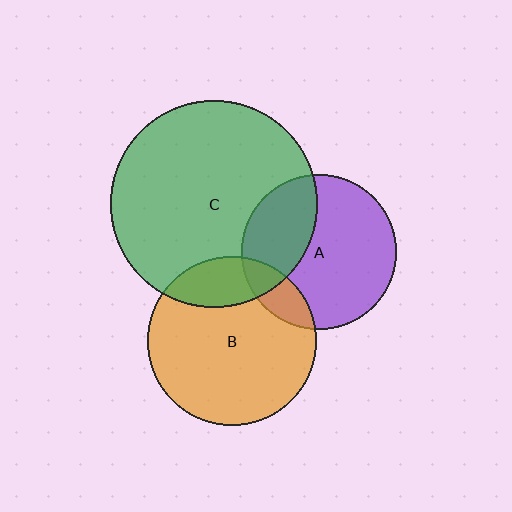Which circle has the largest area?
Circle C (green).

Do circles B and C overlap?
Yes.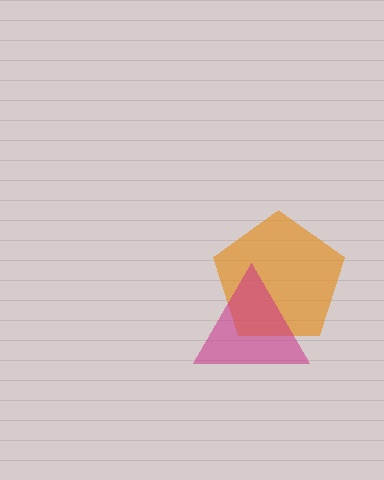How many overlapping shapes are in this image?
There are 2 overlapping shapes in the image.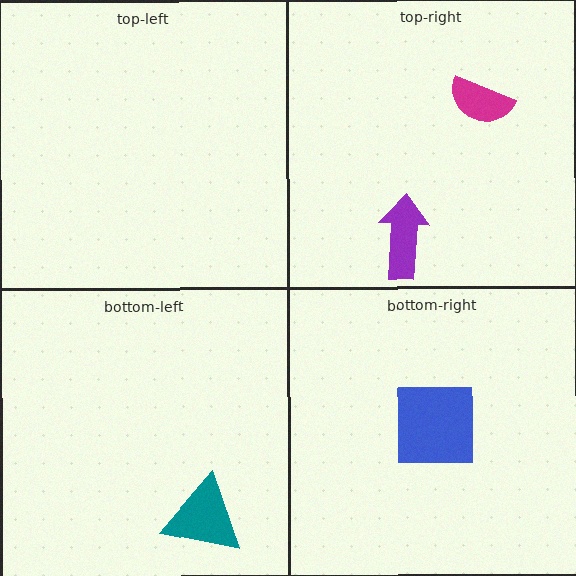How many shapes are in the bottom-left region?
1.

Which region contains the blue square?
The bottom-right region.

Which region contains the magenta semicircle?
The top-right region.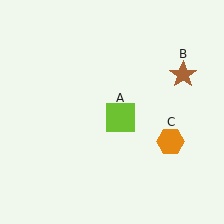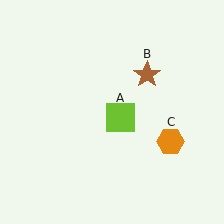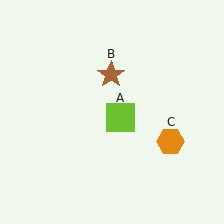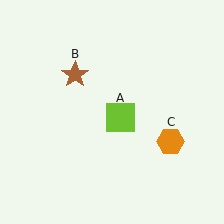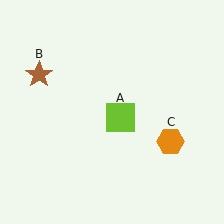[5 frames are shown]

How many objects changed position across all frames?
1 object changed position: brown star (object B).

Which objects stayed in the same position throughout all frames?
Lime square (object A) and orange hexagon (object C) remained stationary.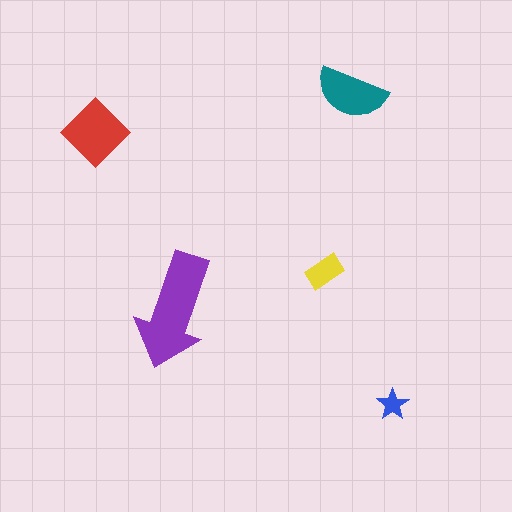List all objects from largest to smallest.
The purple arrow, the red diamond, the teal semicircle, the yellow rectangle, the blue star.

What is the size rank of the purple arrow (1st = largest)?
1st.